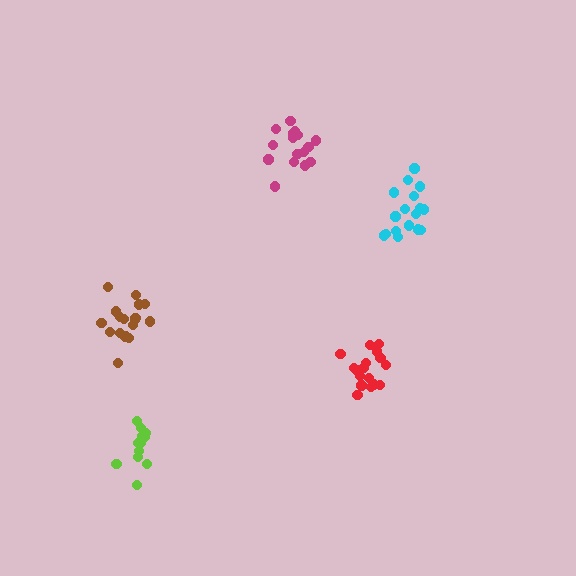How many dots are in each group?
Group 1: 12 dots, Group 2: 17 dots, Group 3: 16 dots, Group 4: 17 dots, Group 5: 17 dots (79 total).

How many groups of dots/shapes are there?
There are 5 groups.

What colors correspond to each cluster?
The clusters are colored: lime, brown, magenta, cyan, red.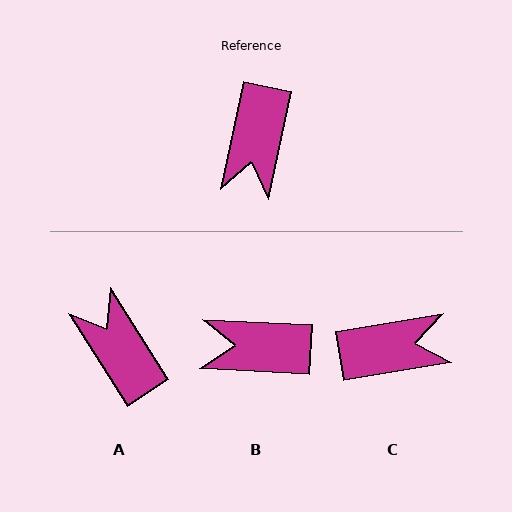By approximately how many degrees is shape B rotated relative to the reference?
Approximately 81 degrees clockwise.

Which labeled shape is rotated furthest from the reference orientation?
A, about 136 degrees away.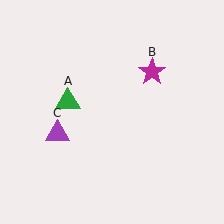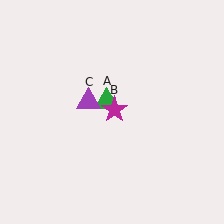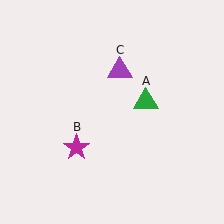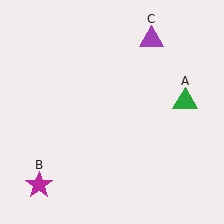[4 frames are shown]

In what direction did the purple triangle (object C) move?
The purple triangle (object C) moved up and to the right.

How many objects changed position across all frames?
3 objects changed position: green triangle (object A), magenta star (object B), purple triangle (object C).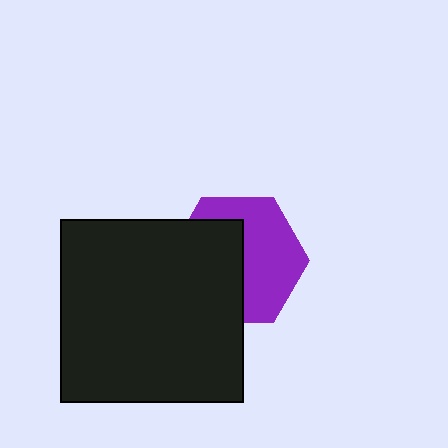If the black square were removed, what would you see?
You would see the complete purple hexagon.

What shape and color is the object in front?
The object in front is a black square.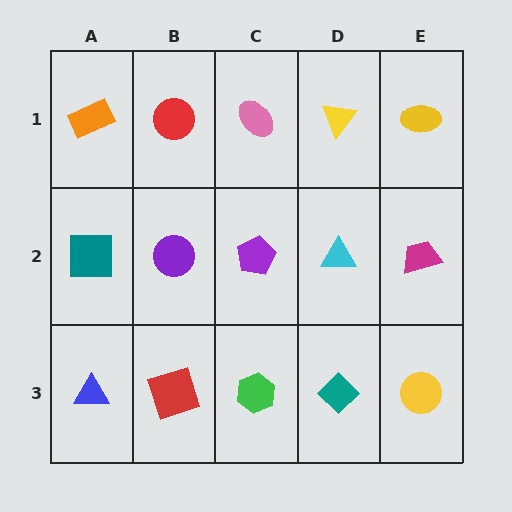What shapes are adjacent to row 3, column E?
A magenta trapezoid (row 2, column E), a teal diamond (row 3, column D).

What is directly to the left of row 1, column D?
A pink ellipse.